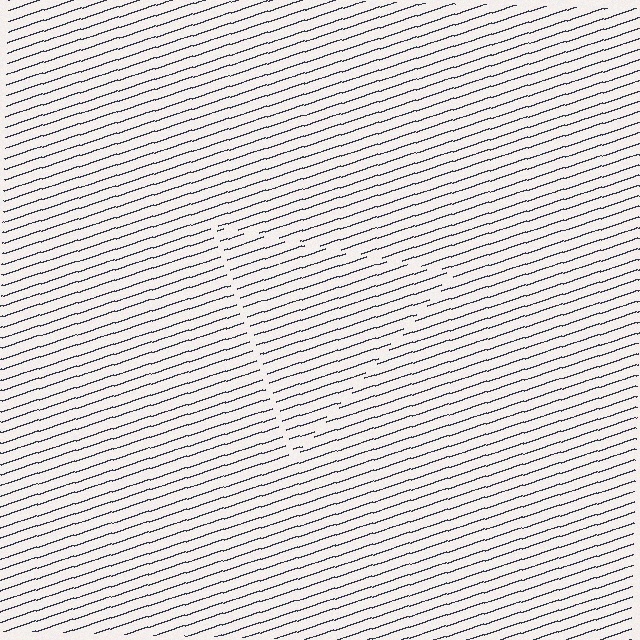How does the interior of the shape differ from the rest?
The interior of the shape contains the same grating, shifted by half a period — the contour is defined by the phase discontinuity where line-ends from the inner and outer gratings abut.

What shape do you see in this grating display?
An illusory triangle. The interior of the shape contains the same grating, shifted by half a period — the contour is defined by the phase discontinuity where line-ends from the inner and outer gratings abut.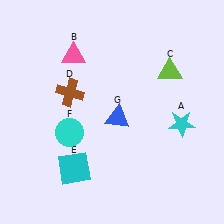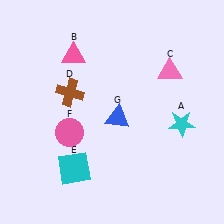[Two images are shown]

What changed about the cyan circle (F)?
In Image 1, F is cyan. In Image 2, it changed to pink.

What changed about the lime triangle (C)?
In Image 1, C is lime. In Image 2, it changed to pink.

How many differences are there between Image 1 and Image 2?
There are 2 differences between the two images.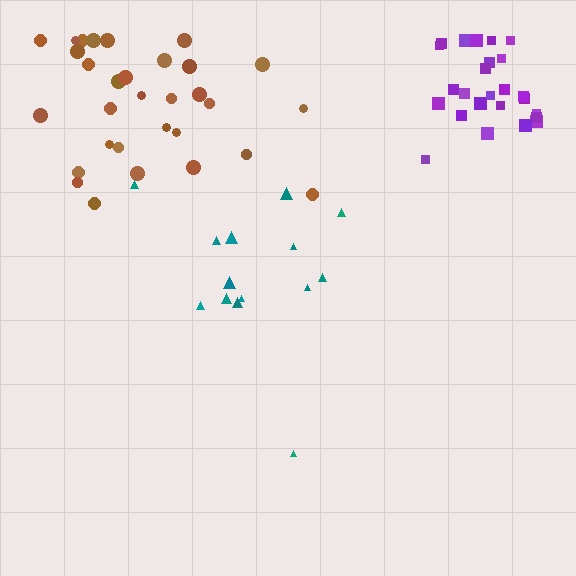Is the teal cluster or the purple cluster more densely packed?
Purple.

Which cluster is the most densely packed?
Purple.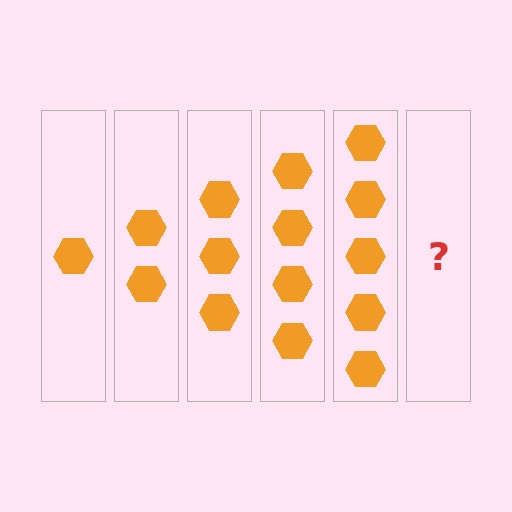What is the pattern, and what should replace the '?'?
The pattern is that each step adds one more hexagon. The '?' should be 6 hexagons.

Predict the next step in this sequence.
The next step is 6 hexagons.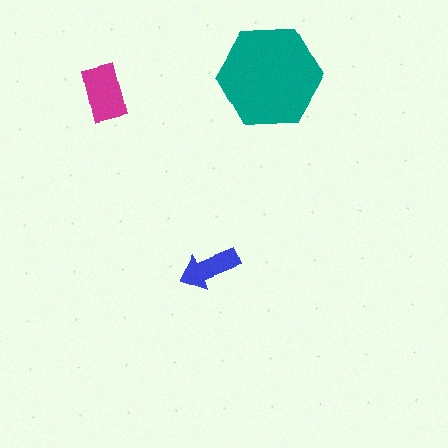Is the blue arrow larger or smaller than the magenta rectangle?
Smaller.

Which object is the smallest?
The blue arrow.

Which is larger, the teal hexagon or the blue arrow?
The teal hexagon.